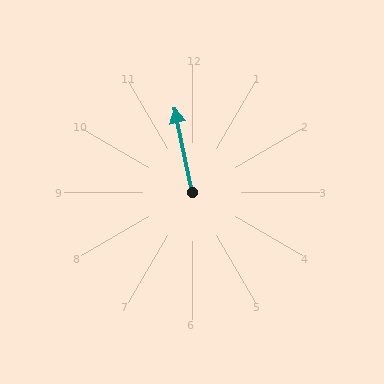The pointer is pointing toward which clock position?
Roughly 12 o'clock.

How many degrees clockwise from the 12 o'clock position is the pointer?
Approximately 348 degrees.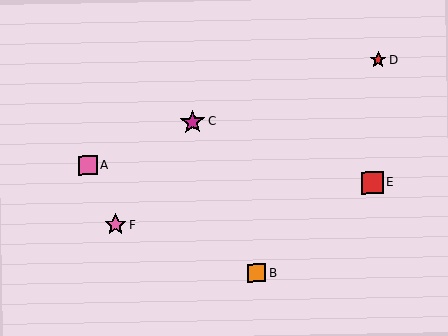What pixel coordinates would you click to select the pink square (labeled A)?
Click at (87, 166) to select the pink square A.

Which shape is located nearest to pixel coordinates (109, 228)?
The pink star (labeled F) at (115, 224) is nearest to that location.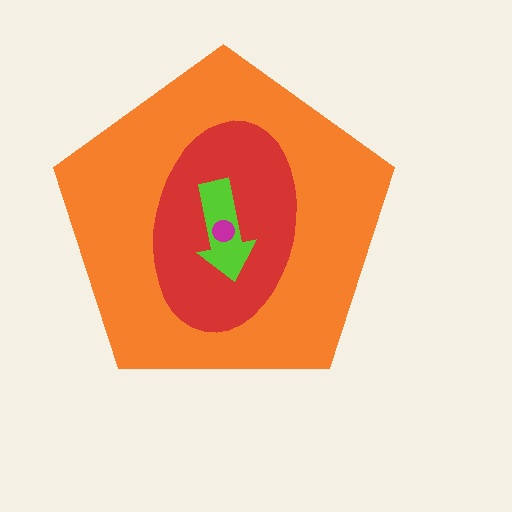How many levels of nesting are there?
4.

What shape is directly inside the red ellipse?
The lime arrow.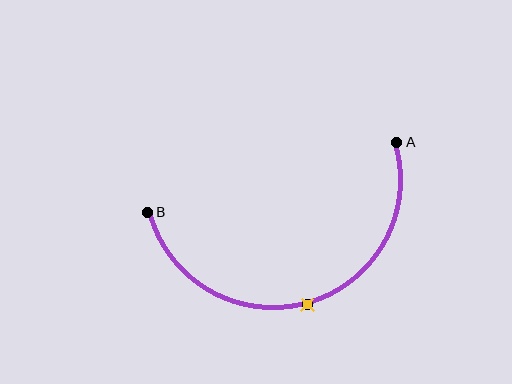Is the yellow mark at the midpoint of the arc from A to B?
Yes. The yellow mark lies on the arc at equal arc-length from both A and B — it is the arc midpoint.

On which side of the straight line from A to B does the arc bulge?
The arc bulges below the straight line connecting A and B.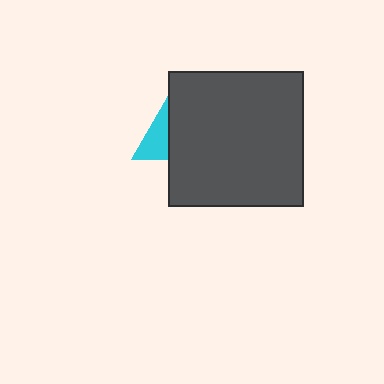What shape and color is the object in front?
The object in front is a dark gray square.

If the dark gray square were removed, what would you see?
You would see the complete cyan triangle.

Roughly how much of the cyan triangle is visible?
A small part of it is visible (roughly 34%).